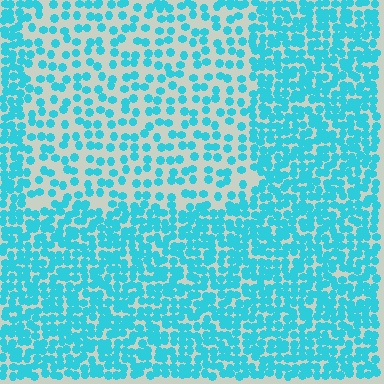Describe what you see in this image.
The image contains small cyan elements arranged at two different densities. A rectangle-shaped region is visible where the elements are less densely packed than the surrounding area.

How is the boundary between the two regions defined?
The boundary is defined by a change in element density (approximately 2.1x ratio). All elements are the same color, size, and shape.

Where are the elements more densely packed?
The elements are more densely packed outside the rectangle boundary.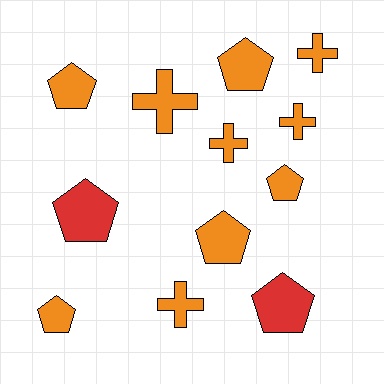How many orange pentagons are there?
There are 5 orange pentagons.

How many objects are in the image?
There are 12 objects.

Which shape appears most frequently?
Pentagon, with 7 objects.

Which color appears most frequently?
Orange, with 10 objects.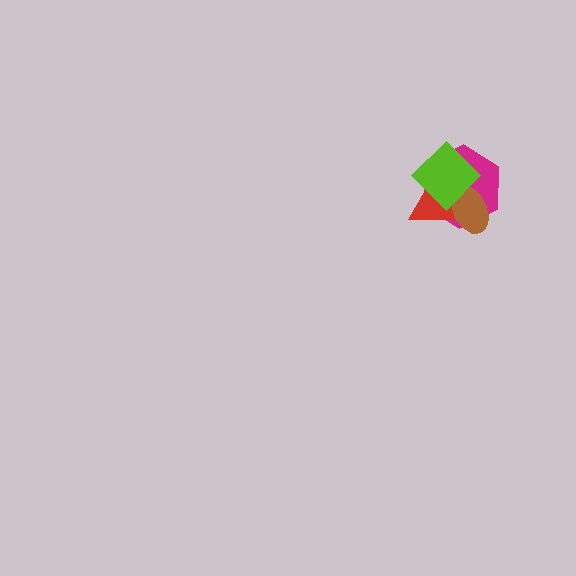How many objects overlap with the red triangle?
3 objects overlap with the red triangle.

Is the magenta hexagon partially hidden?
Yes, it is partially covered by another shape.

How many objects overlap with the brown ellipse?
3 objects overlap with the brown ellipse.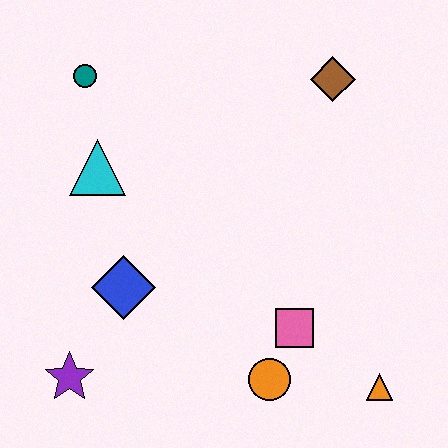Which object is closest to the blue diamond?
The purple star is closest to the blue diamond.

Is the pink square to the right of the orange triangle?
No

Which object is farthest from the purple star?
The brown diamond is farthest from the purple star.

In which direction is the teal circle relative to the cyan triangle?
The teal circle is above the cyan triangle.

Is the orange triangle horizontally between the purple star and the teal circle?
No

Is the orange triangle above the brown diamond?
No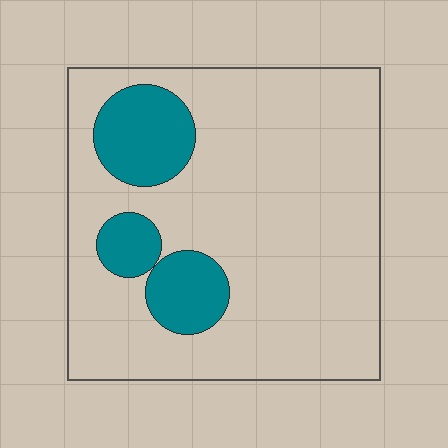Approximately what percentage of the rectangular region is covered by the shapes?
Approximately 20%.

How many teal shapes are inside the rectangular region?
3.